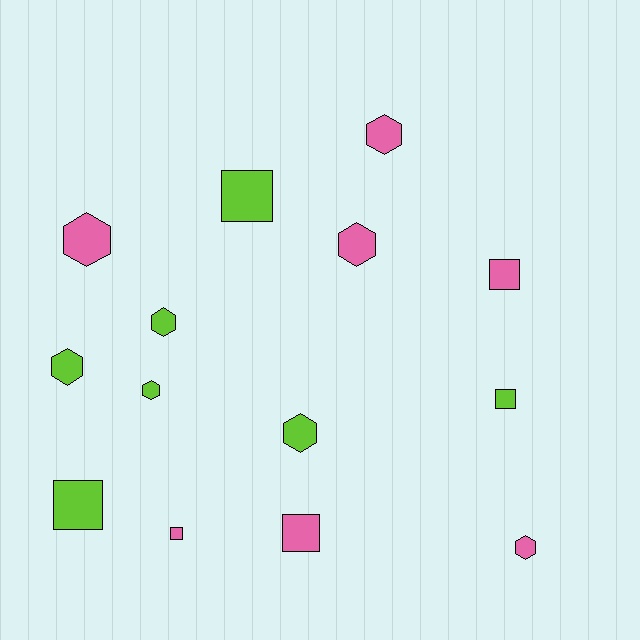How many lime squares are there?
There are 3 lime squares.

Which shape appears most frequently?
Hexagon, with 8 objects.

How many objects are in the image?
There are 14 objects.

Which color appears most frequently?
Lime, with 7 objects.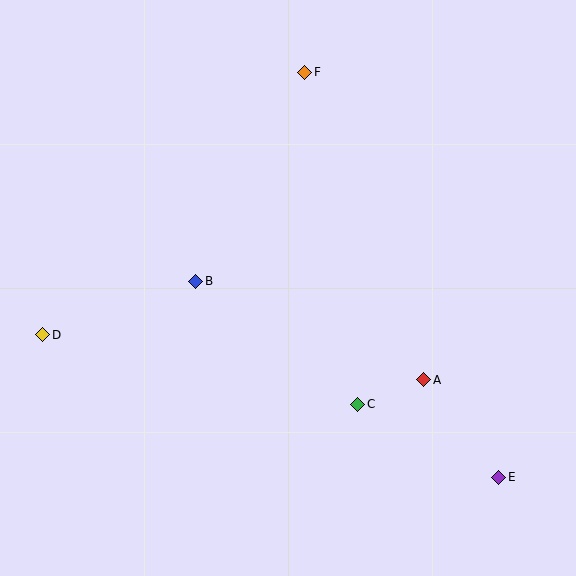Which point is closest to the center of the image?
Point B at (196, 281) is closest to the center.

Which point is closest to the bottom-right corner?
Point E is closest to the bottom-right corner.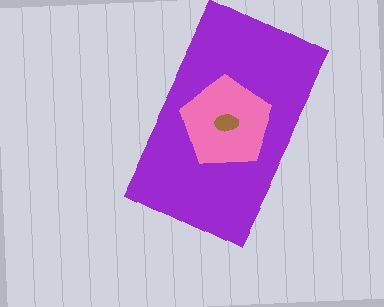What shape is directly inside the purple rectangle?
The pink pentagon.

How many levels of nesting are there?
3.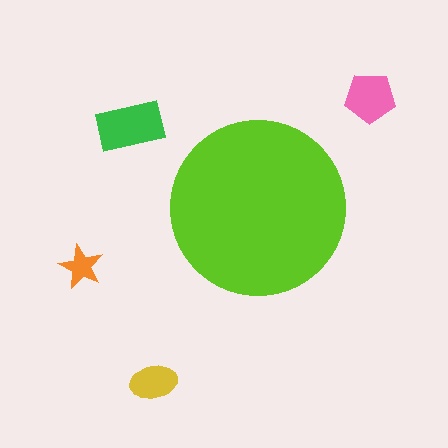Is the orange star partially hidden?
No, the orange star is fully visible.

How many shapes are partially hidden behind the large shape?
0 shapes are partially hidden.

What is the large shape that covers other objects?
A lime circle.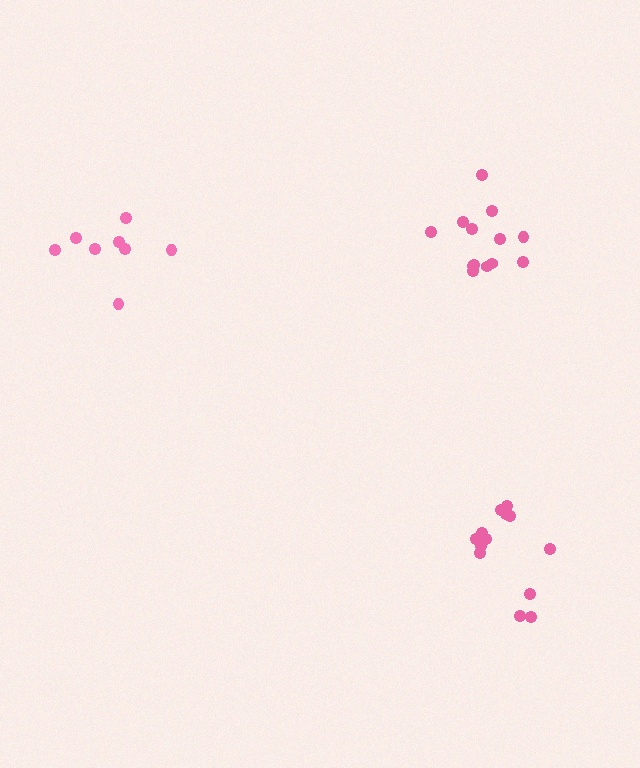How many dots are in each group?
Group 1: 13 dots, Group 2: 8 dots, Group 3: 13 dots (34 total).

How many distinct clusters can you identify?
There are 3 distinct clusters.